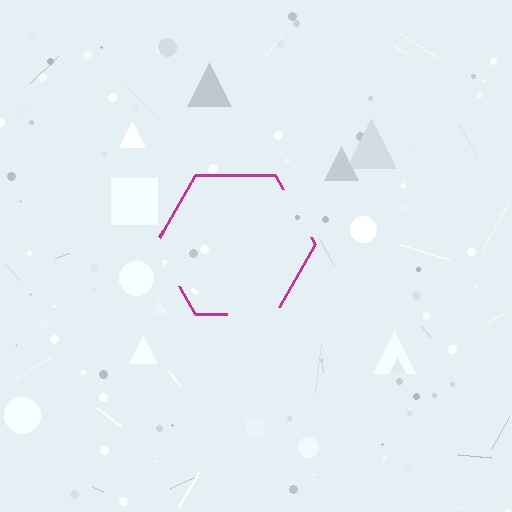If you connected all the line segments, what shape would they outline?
They would outline a hexagon.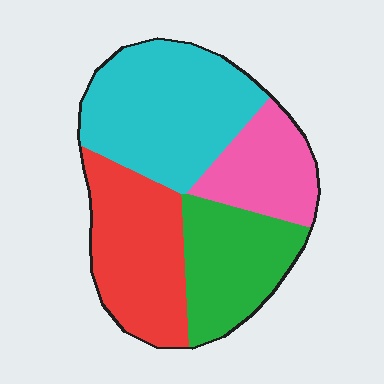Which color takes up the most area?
Cyan, at roughly 35%.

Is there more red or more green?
Red.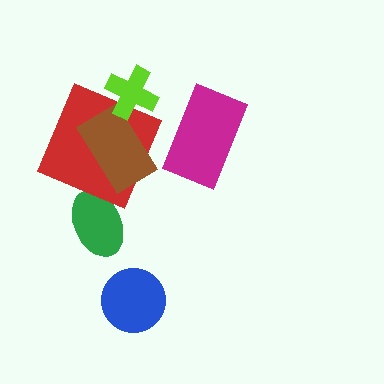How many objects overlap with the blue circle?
0 objects overlap with the blue circle.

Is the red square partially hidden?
Yes, it is partially covered by another shape.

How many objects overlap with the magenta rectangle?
0 objects overlap with the magenta rectangle.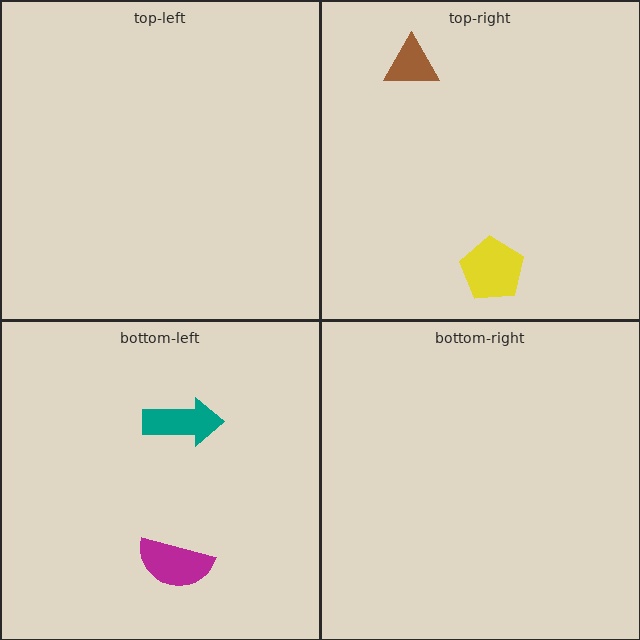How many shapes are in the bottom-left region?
2.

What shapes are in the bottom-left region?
The teal arrow, the magenta semicircle.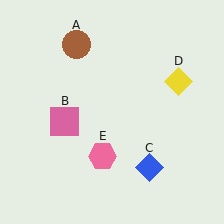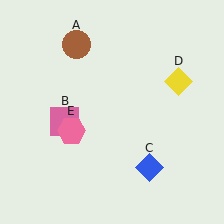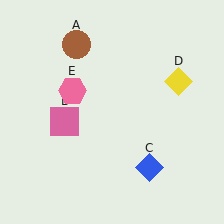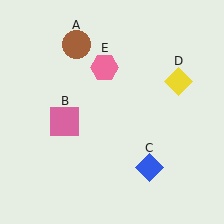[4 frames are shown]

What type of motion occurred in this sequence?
The pink hexagon (object E) rotated clockwise around the center of the scene.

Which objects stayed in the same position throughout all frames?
Brown circle (object A) and pink square (object B) and blue diamond (object C) and yellow diamond (object D) remained stationary.